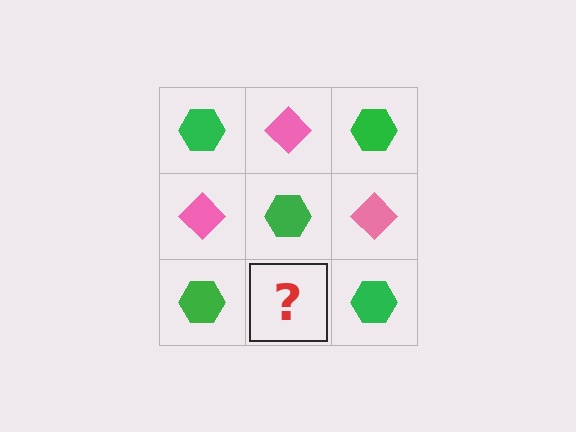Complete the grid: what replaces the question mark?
The question mark should be replaced with a pink diamond.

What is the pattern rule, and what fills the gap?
The rule is that it alternates green hexagon and pink diamond in a checkerboard pattern. The gap should be filled with a pink diamond.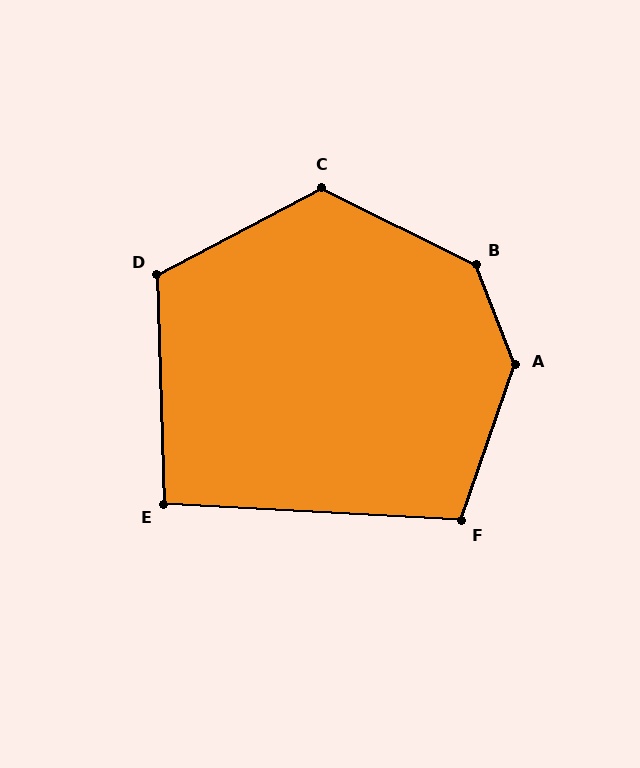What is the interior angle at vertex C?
Approximately 126 degrees (obtuse).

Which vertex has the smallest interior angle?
E, at approximately 95 degrees.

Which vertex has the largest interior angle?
A, at approximately 139 degrees.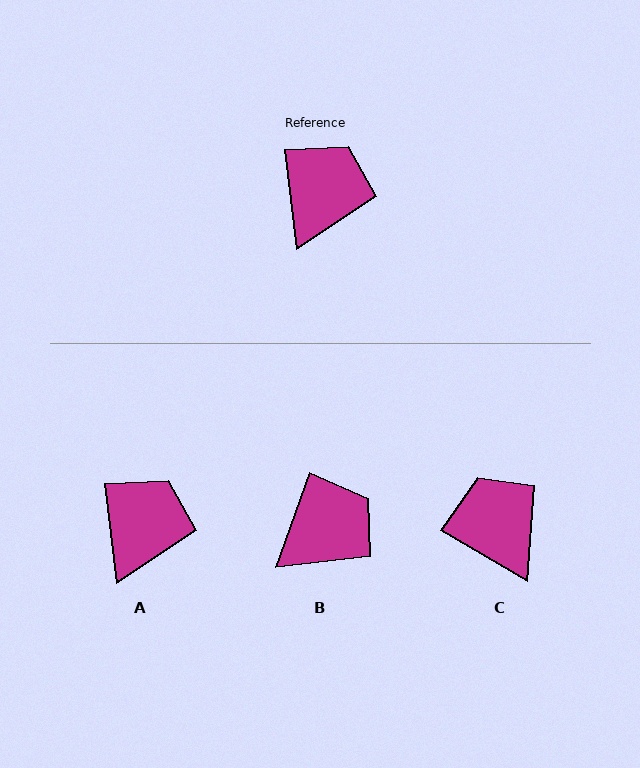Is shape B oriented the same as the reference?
No, it is off by about 27 degrees.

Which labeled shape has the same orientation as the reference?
A.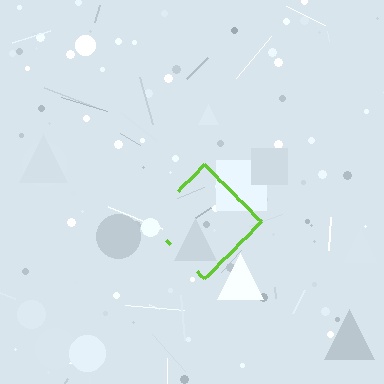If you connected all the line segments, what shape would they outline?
They would outline a diamond.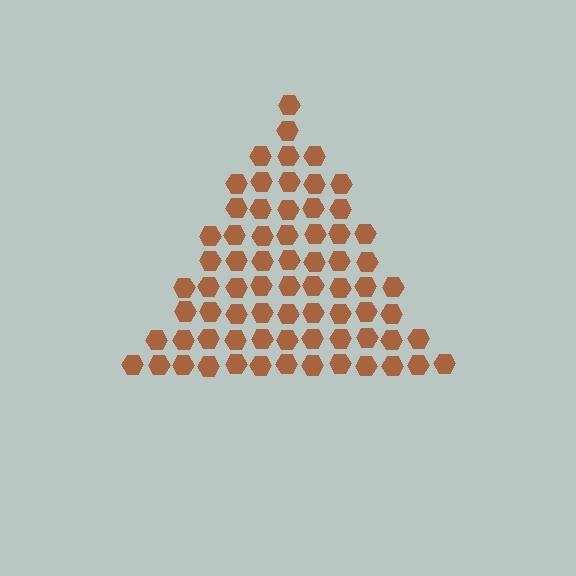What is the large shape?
The large shape is a triangle.